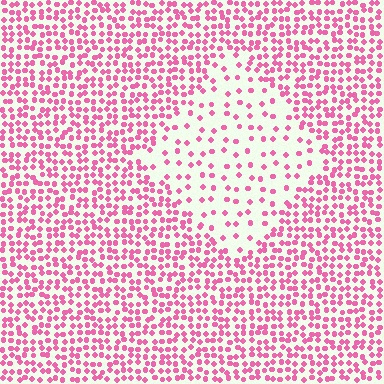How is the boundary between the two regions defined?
The boundary is defined by a change in element density (approximately 2.7x ratio). All elements are the same color, size, and shape.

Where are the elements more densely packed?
The elements are more densely packed outside the diamond boundary.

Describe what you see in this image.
The image contains small pink elements arranged at two different densities. A diamond-shaped region is visible where the elements are less densely packed than the surrounding area.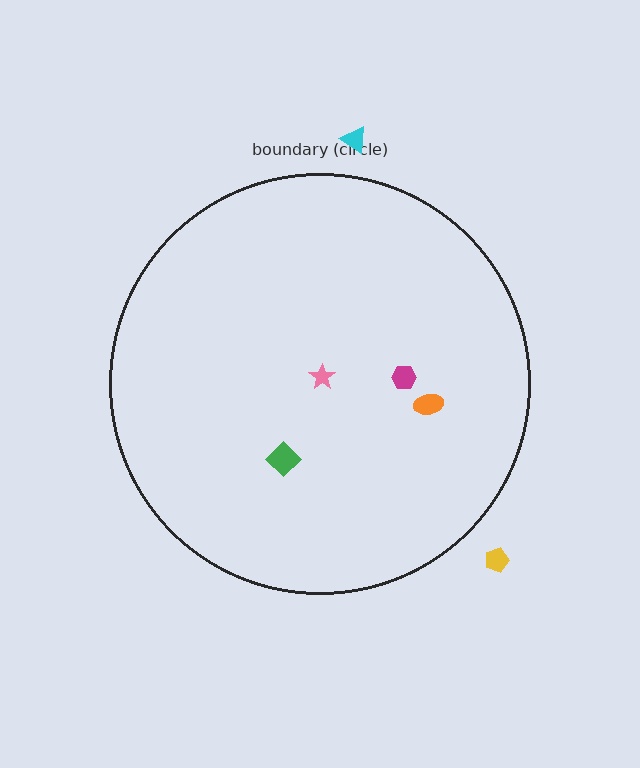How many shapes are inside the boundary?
4 inside, 2 outside.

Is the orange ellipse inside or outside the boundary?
Inside.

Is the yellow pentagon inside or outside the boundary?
Outside.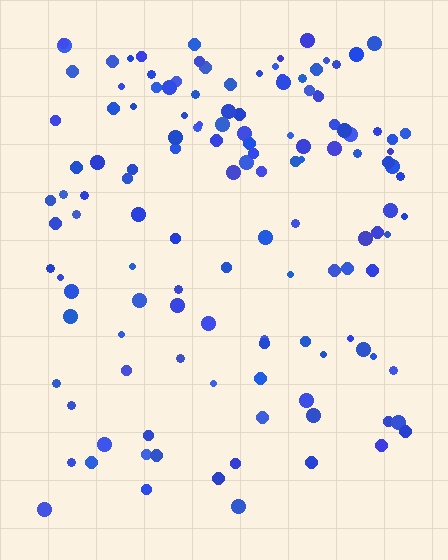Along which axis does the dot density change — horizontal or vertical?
Vertical.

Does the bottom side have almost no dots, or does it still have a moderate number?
Still a moderate number, just noticeably fewer than the top.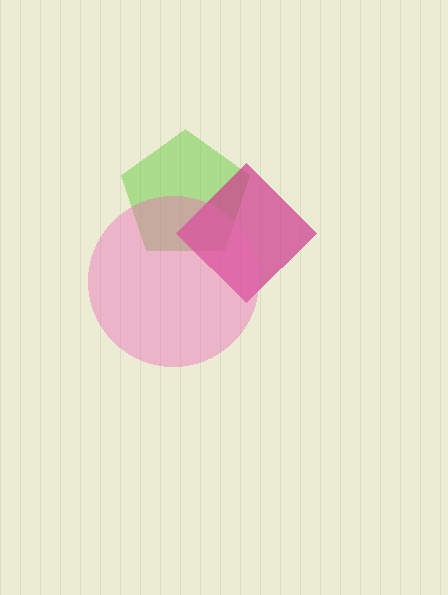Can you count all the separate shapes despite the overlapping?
Yes, there are 3 separate shapes.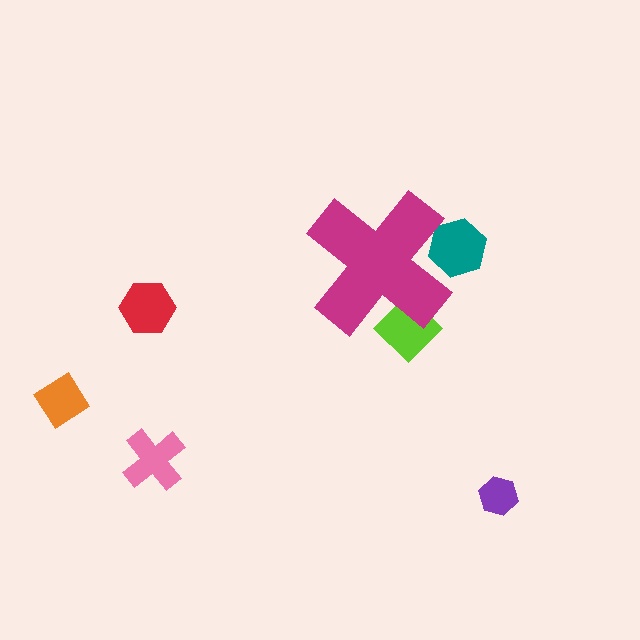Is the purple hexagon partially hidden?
No, the purple hexagon is fully visible.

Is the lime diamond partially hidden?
Yes, the lime diamond is partially hidden behind the magenta cross.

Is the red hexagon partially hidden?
No, the red hexagon is fully visible.